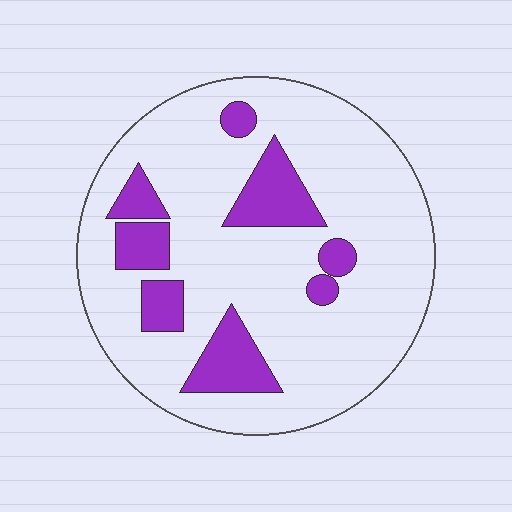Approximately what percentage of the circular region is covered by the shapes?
Approximately 20%.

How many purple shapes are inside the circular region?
8.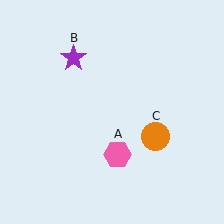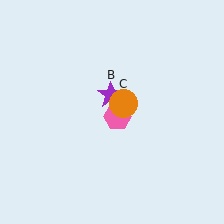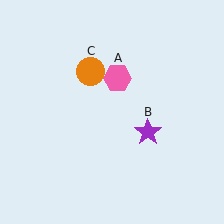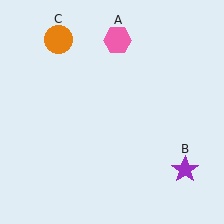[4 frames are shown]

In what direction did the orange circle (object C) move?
The orange circle (object C) moved up and to the left.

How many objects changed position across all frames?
3 objects changed position: pink hexagon (object A), purple star (object B), orange circle (object C).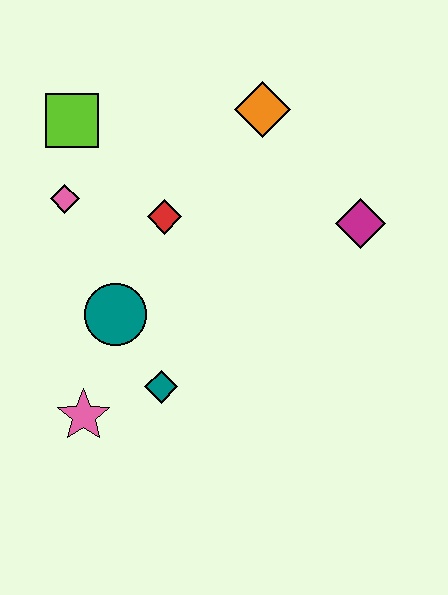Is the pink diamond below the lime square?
Yes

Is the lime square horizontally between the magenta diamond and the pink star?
No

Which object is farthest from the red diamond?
The pink star is farthest from the red diamond.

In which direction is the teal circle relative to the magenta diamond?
The teal circle is to the left of the magenta diamond.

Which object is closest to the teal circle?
The teal diamond is closest to the teal circle.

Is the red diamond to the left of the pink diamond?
No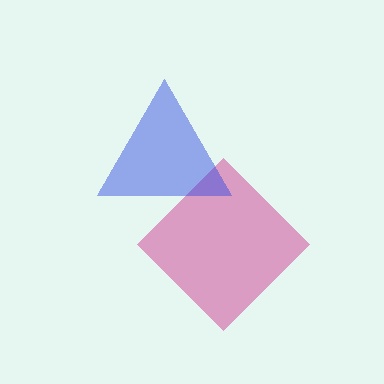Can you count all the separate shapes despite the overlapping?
Yes, there are 2 separate shapes.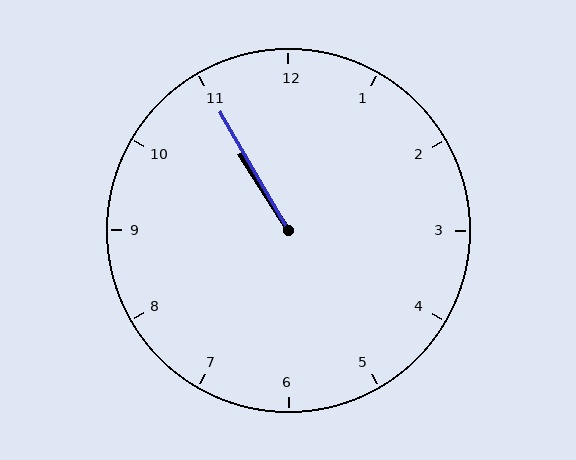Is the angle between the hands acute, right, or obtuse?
It is acute.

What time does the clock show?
10:55.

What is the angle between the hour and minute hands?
Approximately 2 degrees.